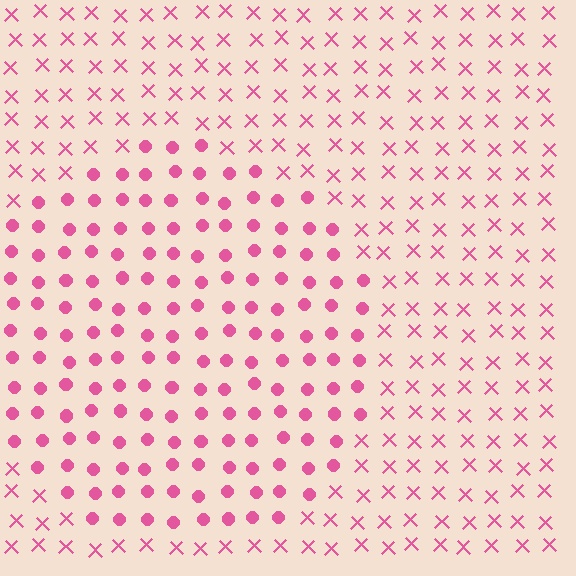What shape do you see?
I see a circle.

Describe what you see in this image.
The image is filled with small pink elements arranged in a uniform grid. A circle-shaped region contains circles, while the surrounding area contains X marks. The boundary is defined purely by the change in element shape.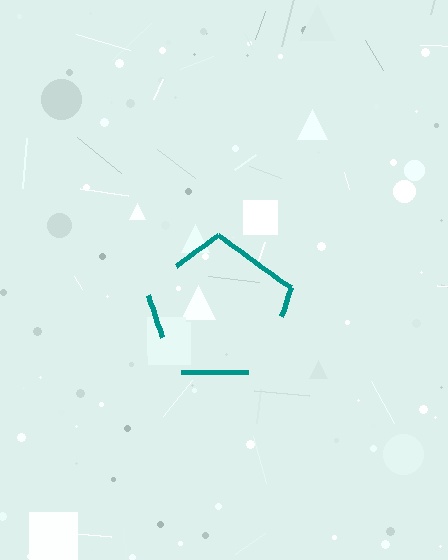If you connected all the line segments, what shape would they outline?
They would outline a pentagon.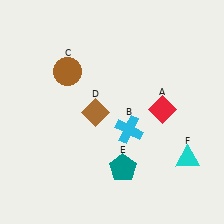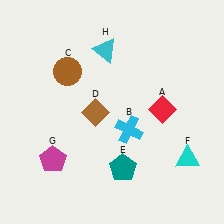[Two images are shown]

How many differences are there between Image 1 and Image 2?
There are 2 differences between the two images.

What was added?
A magenta pentagon (G), a cyan triangle (H) were added in Image 2.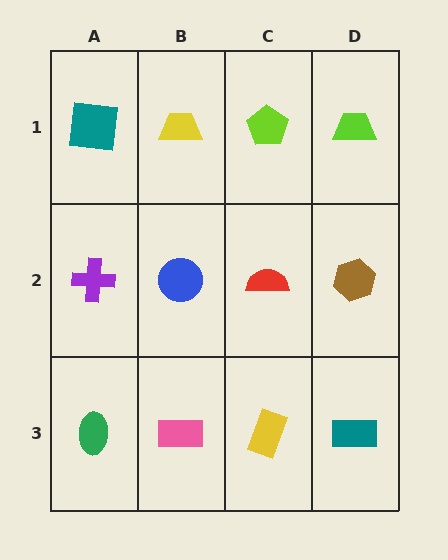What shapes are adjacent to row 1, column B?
A blue circle (row 2, column B), a teal square (row 1, column A), a lime pentagon (row 1, column C).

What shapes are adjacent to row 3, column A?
A purple cross (row 2, column A), a pink rectangle (row 3, column B).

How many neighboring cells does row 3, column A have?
2.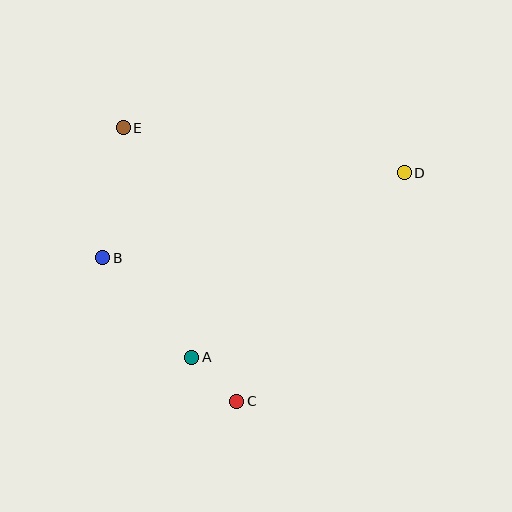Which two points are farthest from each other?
Points B and D are farthest from each other.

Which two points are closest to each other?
Points A and C are closest to each other.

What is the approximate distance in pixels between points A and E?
The distance between A and E is approximately 239 pixels.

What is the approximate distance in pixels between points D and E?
The distance between D and E is approximately 285 pixels.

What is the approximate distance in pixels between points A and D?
The distance between A and D is approximately 281 pixels.